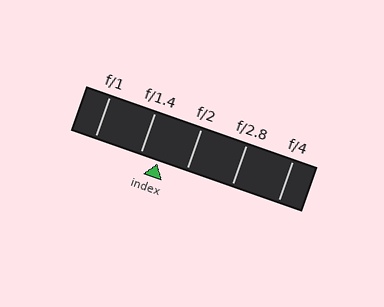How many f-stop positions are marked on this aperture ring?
There are 5 f-stop positions marked.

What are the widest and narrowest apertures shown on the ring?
The widest aperture shown is f/1 and the narrowest is f/4.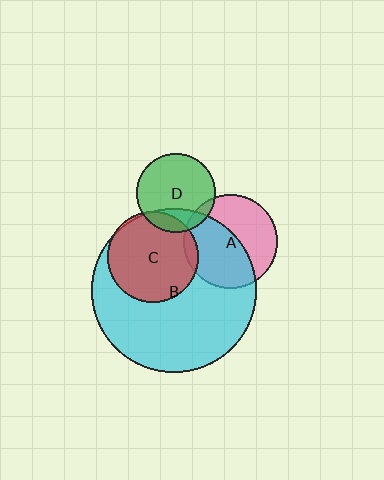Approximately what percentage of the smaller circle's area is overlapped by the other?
Approximately 100%.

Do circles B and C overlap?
Yes.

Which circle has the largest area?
Circle B (cyan).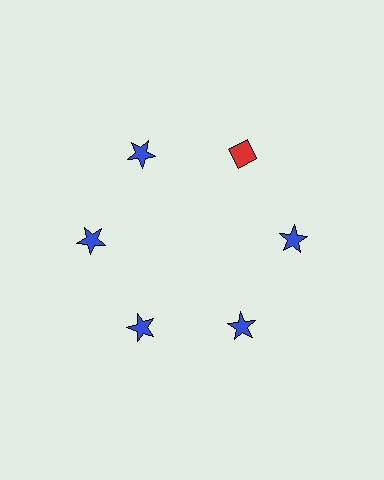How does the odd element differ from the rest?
It differs in both color (red instead of blue) and shape (diamond instead of star).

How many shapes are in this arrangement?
There are 6 shapes arranged in a ring pattern.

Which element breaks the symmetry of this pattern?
The red diamond at roughly the 1 o'clock position breaks the symmetry. All other shapes are blue stars.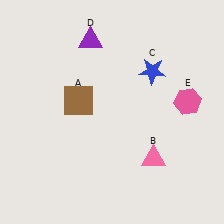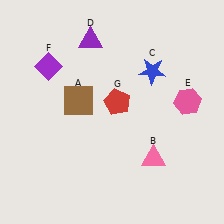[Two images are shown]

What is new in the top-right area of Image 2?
A red pentagon (G) was added in the top-right area of Image 2.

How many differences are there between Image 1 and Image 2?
There are 2 differences between the two images.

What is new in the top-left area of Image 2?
A purple diamond (F) was added in the top-left area of Image 2.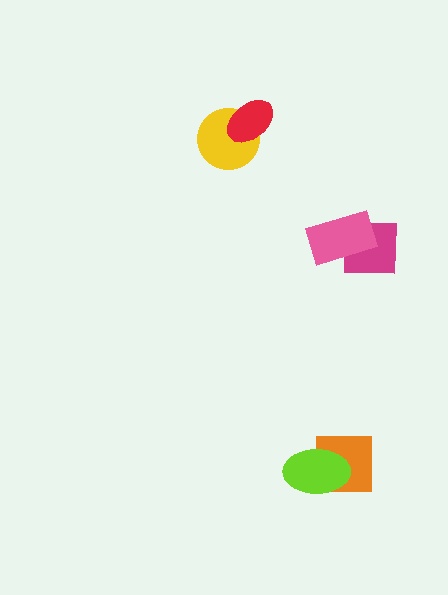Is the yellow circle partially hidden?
Yes, it is partially covered by another shape.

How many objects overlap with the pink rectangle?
1 object overlaps with the pink rectangle.